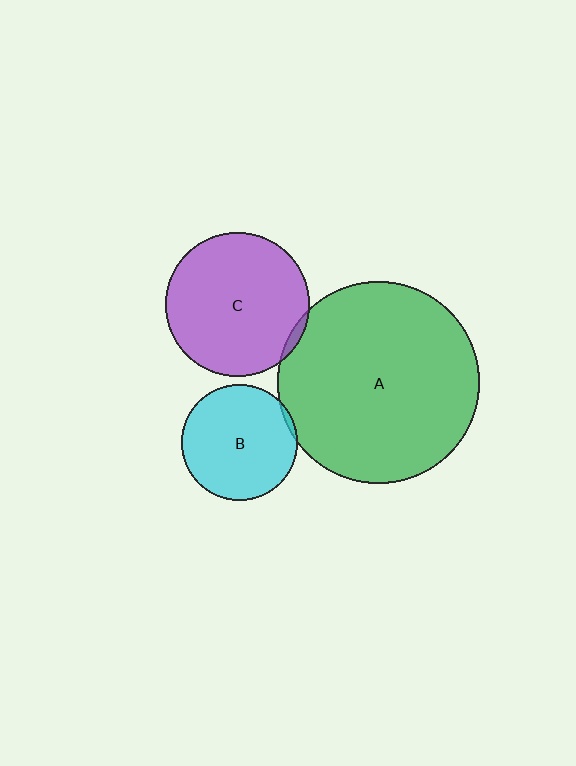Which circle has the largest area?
Circle A (green).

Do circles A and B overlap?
Yes.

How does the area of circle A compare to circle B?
Approximately 3.0 times.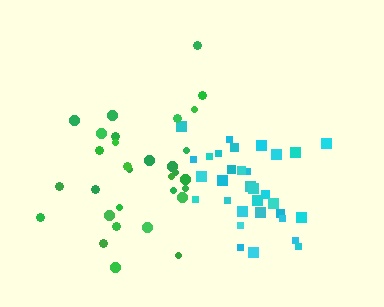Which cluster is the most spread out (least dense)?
Green.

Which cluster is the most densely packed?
Cyan.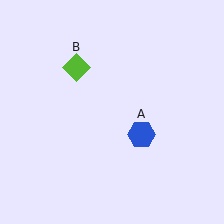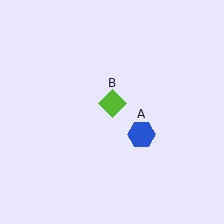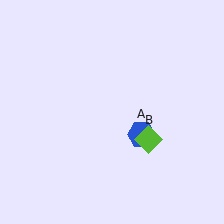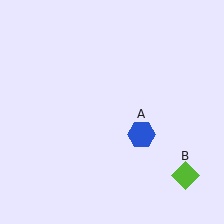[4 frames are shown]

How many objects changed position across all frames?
1 object changed position: lime diamond (object B).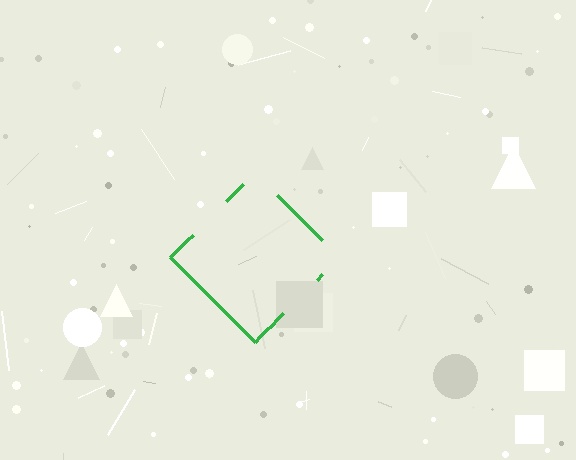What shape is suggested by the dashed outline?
The dashed outline suggests a diamond.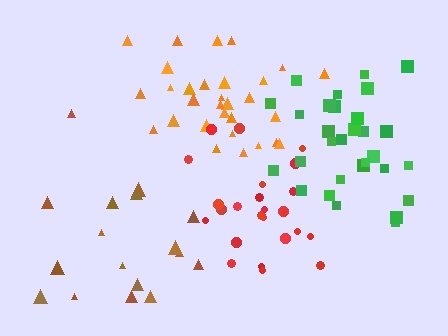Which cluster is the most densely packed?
Orange.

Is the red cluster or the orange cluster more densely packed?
Orange.